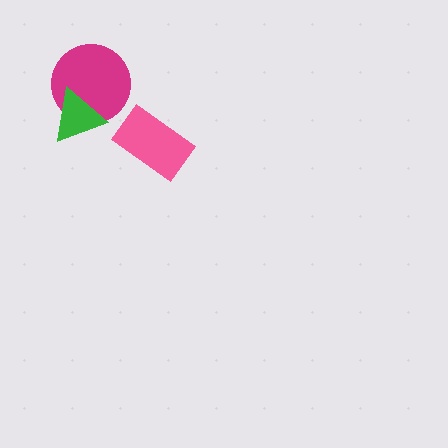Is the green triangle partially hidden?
No, no other shape covers it.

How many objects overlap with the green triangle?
1 object overlaps with the green triangle.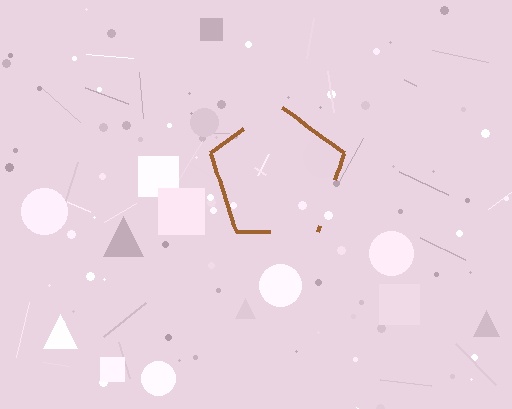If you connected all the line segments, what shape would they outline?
They would outline a pentagon.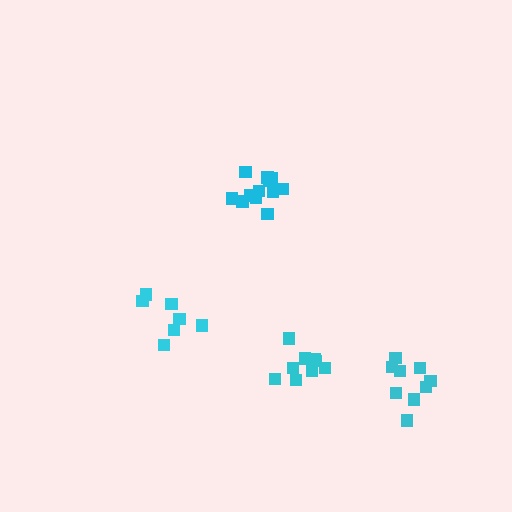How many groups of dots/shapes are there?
There are 4 groups.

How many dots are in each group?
Group 1: 9 dots, Group 2: 12 dots, Group 3: 7 dots, Group 4: 9 dots (37 total).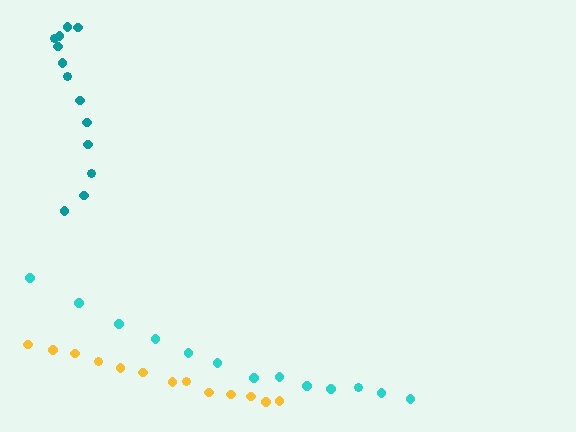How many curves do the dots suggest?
There are 3 distinct paths.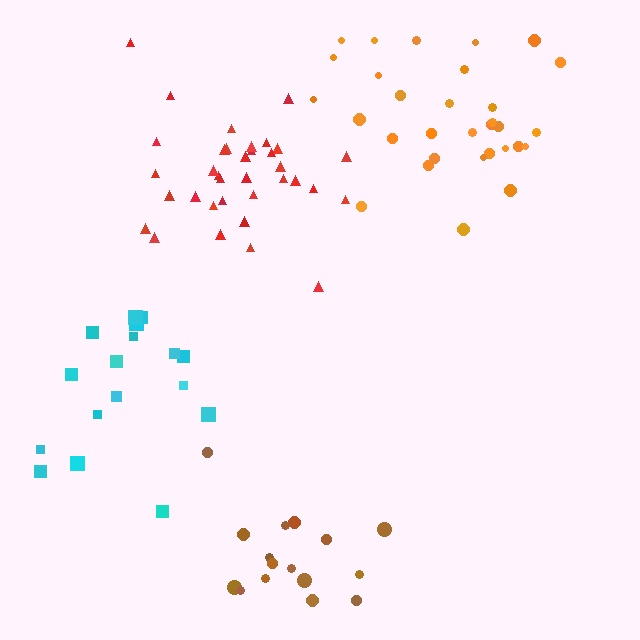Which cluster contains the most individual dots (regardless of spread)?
Red (35).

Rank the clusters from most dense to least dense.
red, orange, brown, cyan.